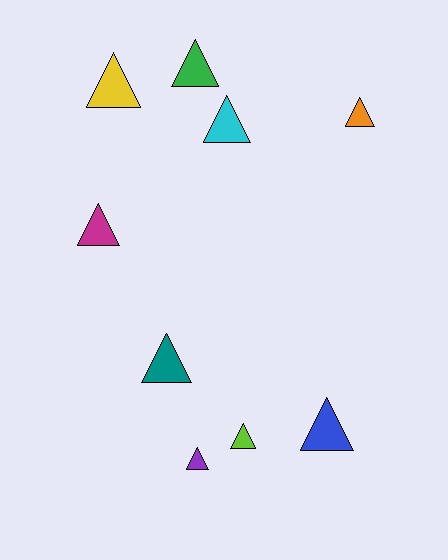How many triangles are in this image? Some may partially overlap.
There are 9 triangles.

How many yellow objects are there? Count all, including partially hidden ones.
There is 1 yellow object.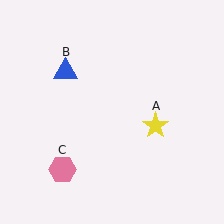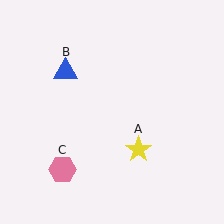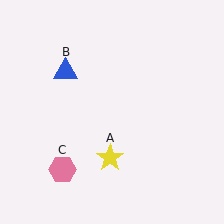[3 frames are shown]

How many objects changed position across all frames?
1 object changed position: yellow star (object A).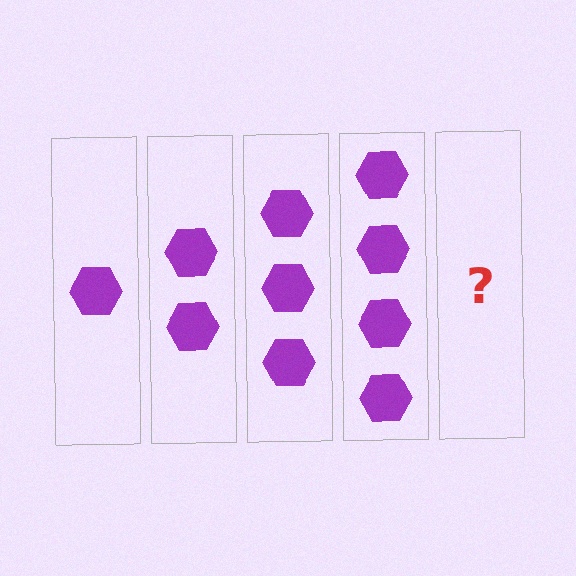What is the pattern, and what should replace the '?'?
The pattern is that each step adds one more hexagon. The '?' should be 5 hexagons.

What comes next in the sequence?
The next element should be 5 hexagons.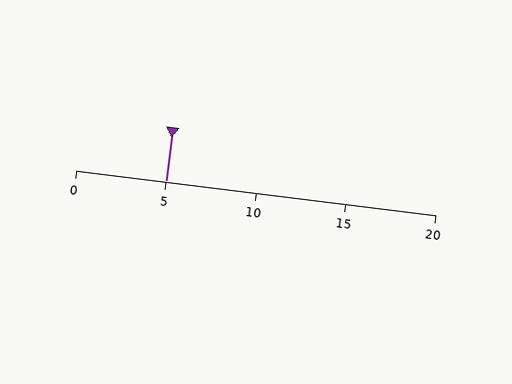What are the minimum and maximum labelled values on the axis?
The axis runs from 0 to 20.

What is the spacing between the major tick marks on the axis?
The major ticks are spaced 5 apart.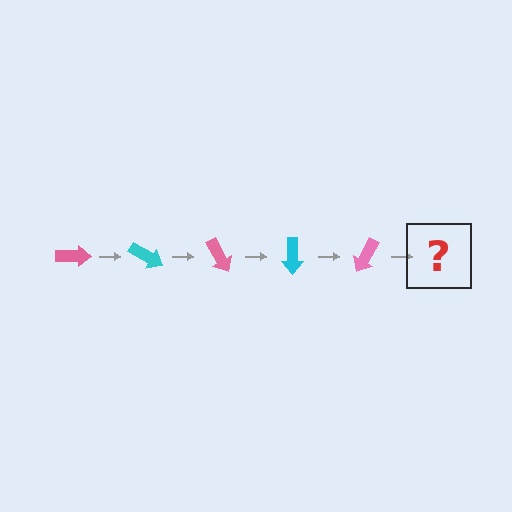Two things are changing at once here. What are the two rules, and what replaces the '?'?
The two rules are that it rotates 30 degrees each step and the color cycles through pink and cyan. The '?' should be a cyan arrow, rotated 150 degrees from the start.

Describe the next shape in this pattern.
It should be a cyan arrow, rotated 150 degrees from the start.